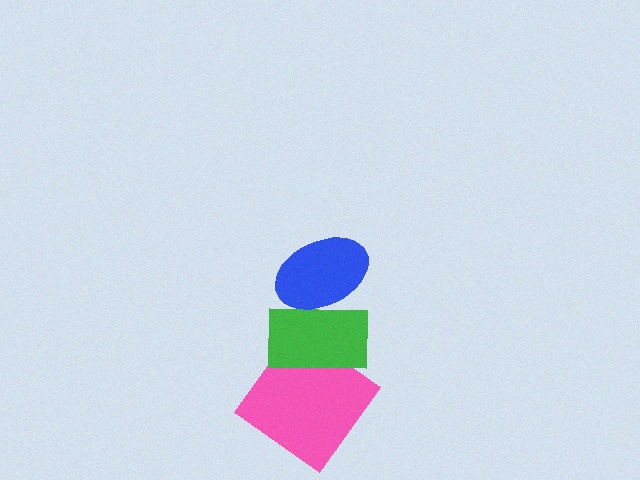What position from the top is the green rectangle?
The green rectangle is 2nd from the top.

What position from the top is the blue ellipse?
The blue ellipse is 1st from the top.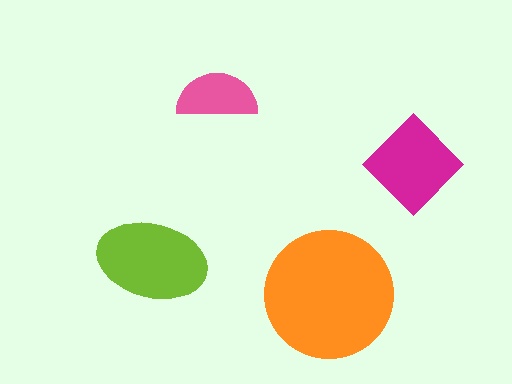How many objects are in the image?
There are 4 objects in the image.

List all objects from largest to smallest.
The orange circle, the lime ellipse, the magenta diamond, the pink semicircle.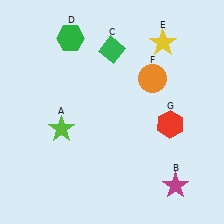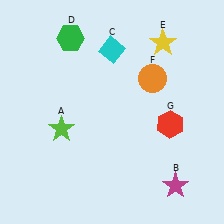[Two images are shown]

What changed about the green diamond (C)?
In Image 1, C is green. In Image 2, it changed to cyan.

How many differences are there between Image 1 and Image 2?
There is 1 difference between the two images.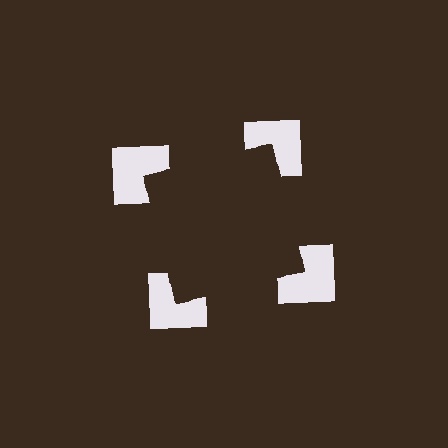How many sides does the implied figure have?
4 sides.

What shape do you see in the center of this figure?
An illusory square — its edges are inferred from the aligned wedge cuts in the notched squares, not physically drawn.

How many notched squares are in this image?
There are 4 — one at each vertex of the illusory square.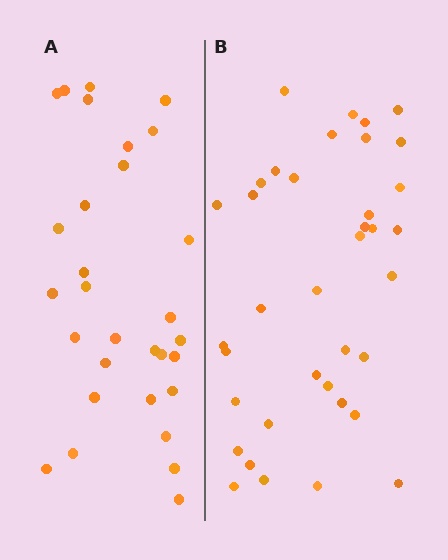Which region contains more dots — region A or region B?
Region B (the right region) has more dots.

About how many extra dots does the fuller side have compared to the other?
Region B has roughly 8 or so more dots than region A.